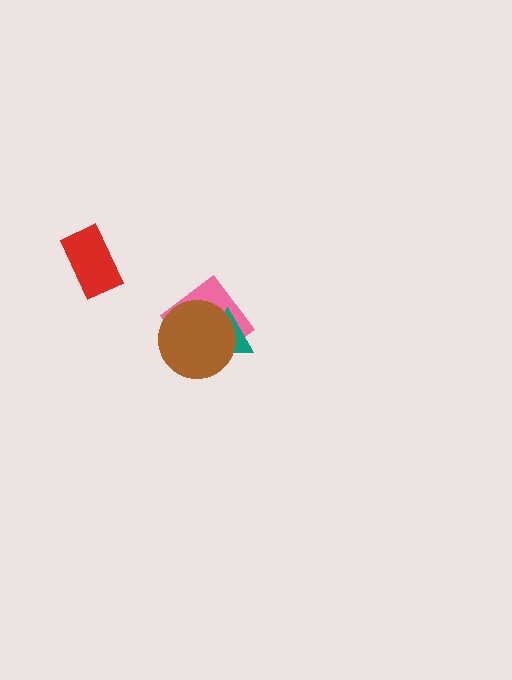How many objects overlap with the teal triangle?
2 objects overlap with the teal triangle.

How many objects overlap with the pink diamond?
2 objects overlap with the pink diamond.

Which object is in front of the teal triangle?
The brown circle is in front of the teal triangle.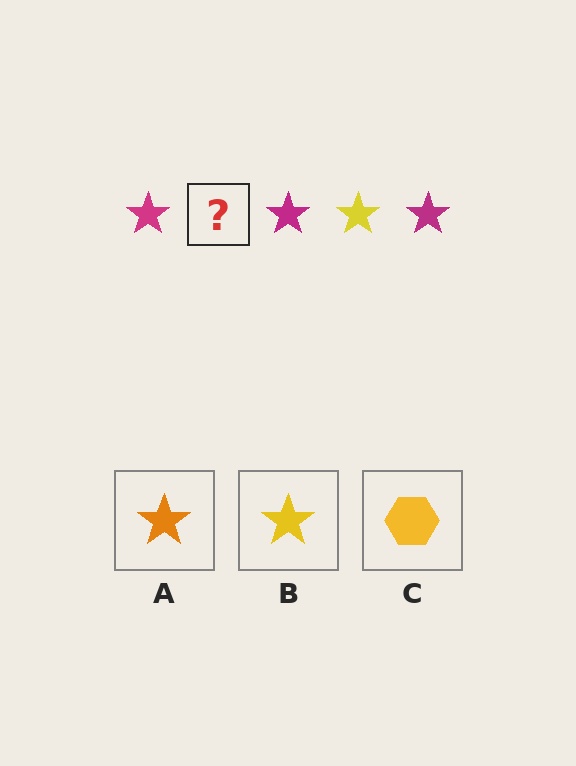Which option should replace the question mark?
Option B.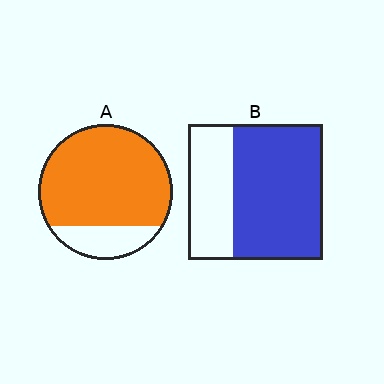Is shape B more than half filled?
Yes.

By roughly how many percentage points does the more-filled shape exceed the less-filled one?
By roughly 15 percentage points (A over B).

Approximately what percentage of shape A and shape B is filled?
A is approximately 80% and B is approximately 65%.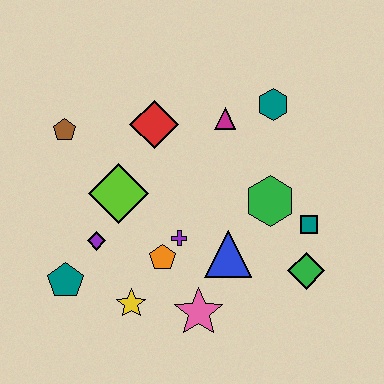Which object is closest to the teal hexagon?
The magenta triangle is closest to the teal hexagon.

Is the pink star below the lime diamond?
Yes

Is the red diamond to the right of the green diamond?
No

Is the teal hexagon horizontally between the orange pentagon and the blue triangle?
No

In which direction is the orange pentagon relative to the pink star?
The orange pentagon is above the pink star.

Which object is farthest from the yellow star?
The teal hexagon is farthest from the yellow star.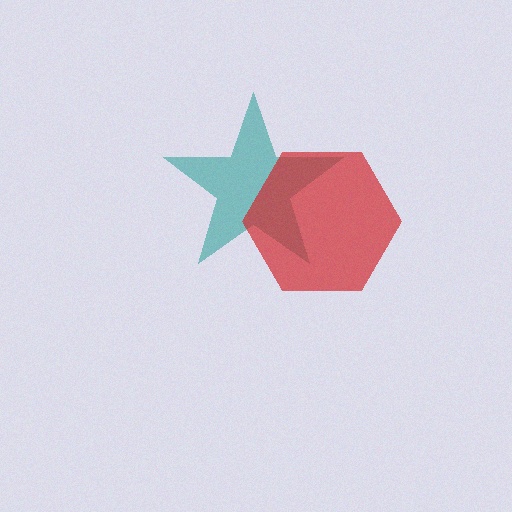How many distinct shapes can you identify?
There are 2 distinct shapes: a teal star, a red hexagon.